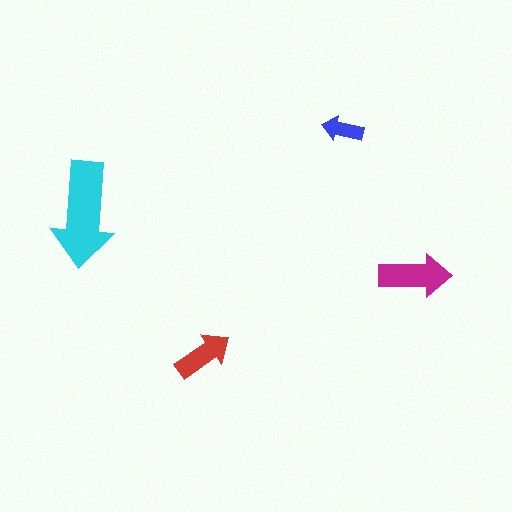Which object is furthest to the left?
The cyan arrow is leftmost.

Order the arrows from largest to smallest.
the cyan one, the magenta one, the red one, the blue one.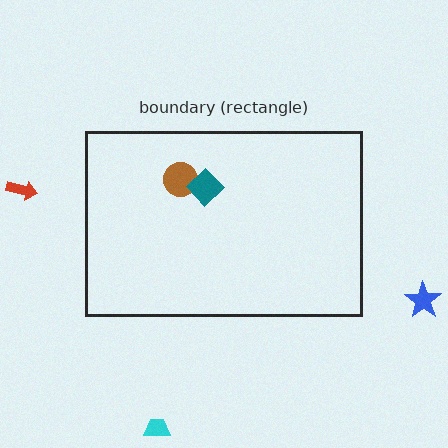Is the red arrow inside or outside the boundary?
Outside.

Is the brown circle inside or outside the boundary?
Inside.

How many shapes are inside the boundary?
2 inside, 3 outside.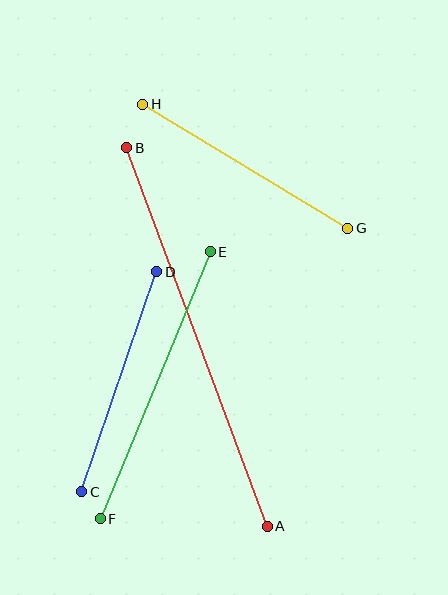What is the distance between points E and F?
The distance is approximately 289 pixels.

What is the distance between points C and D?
The distance is approximately 233 pixels.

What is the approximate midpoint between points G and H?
The midpoint is at approximately (245, 166) pixels.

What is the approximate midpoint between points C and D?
The midpoint is at approximately (119, 382) pixels.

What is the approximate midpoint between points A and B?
The midpoint is at approximately (197, 337) pixels.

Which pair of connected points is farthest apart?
Points A and B are farthest apart.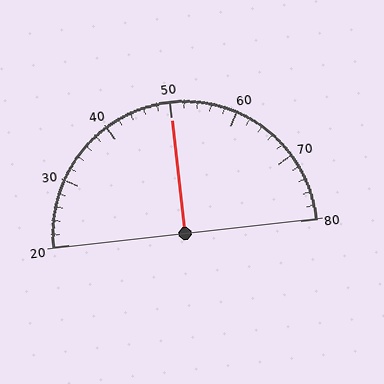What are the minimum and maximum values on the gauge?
The gauge ranges from 20 to 80.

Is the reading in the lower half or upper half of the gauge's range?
The reading is in the upper half of the range (20 to 80).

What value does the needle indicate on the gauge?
The needle indicates approximately 50.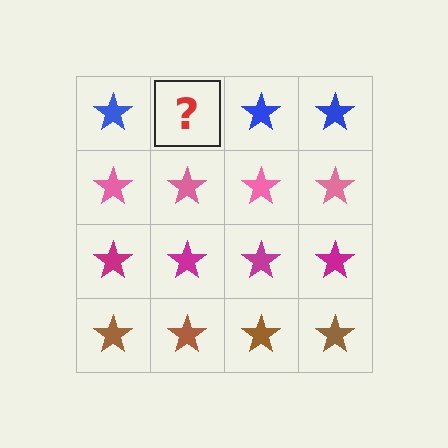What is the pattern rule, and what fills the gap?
The rule is that each row has a consistent color. The gap should be filled with a blue star.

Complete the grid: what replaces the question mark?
The question mark should be replaced with a blue star.